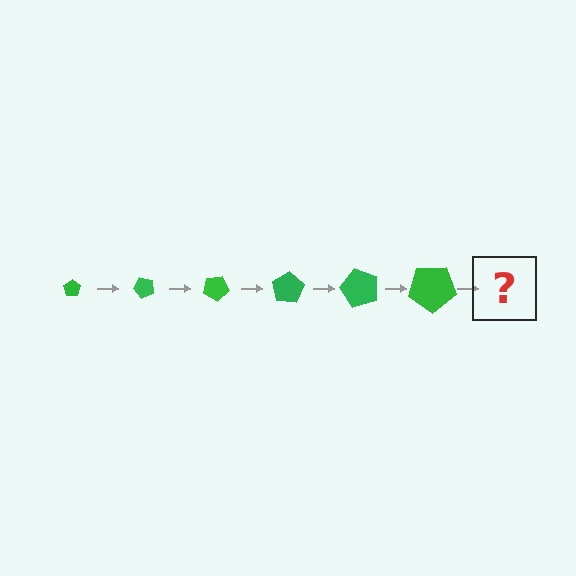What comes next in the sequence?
The next element should be a pentagon, larger than the previous one and rotated 300 degrees from the start.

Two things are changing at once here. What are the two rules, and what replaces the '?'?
The two rules are that the pentagon grows larger each step and it rotates 50 degrees each step. The '?' should be a pentagon, larger than the previous one and rotated 300 degrees from the start.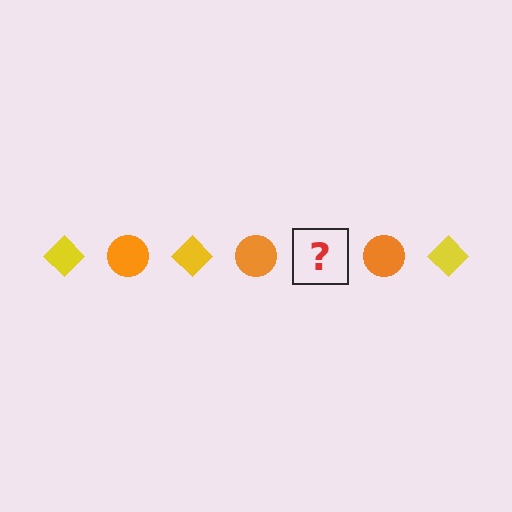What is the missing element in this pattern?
The missing element is a yellow diamond.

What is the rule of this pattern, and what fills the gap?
The rule is that the pattern alternates between yellow diamond and orange circle. The gap should be filled with a yellow diamond.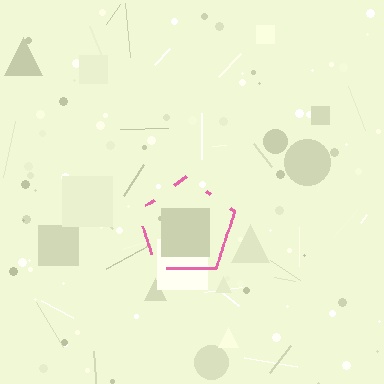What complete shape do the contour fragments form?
The contour fragments form a pentagon.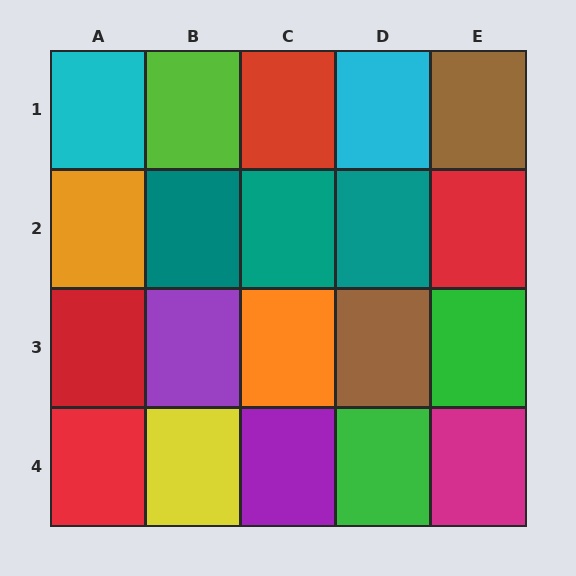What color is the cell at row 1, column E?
Brown.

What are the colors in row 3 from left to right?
Red, purple, orange, brown, green.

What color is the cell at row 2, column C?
Teal.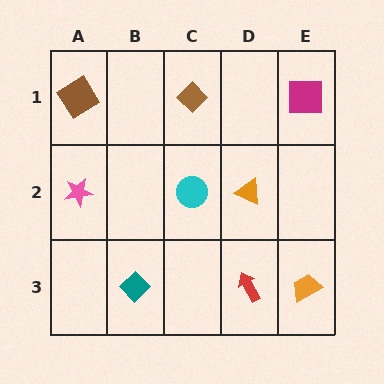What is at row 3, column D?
A red arrow.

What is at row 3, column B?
A teal diamond.